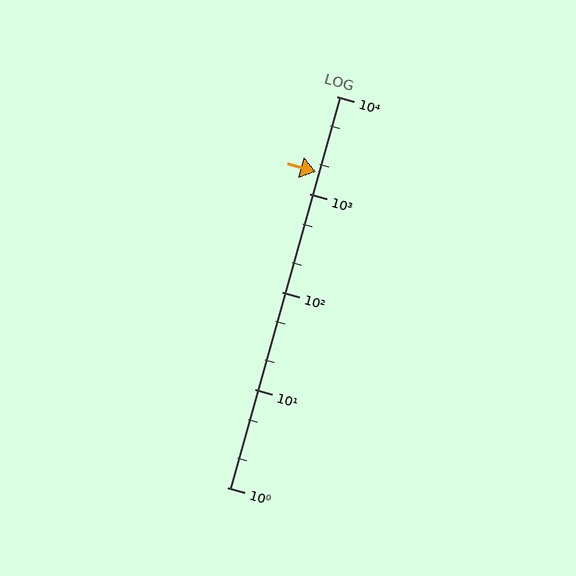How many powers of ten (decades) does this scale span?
The scale spans 4 decades, from 1 to 10000.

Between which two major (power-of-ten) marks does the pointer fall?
The pointer is between 1000 and 10000.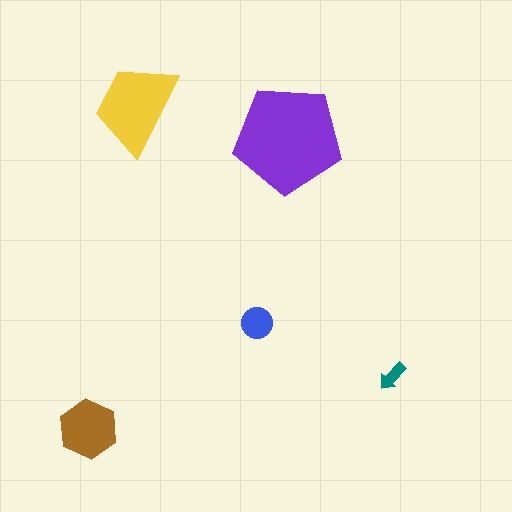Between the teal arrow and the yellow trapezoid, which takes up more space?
The yellow trapezoid.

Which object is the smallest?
The teal arrow.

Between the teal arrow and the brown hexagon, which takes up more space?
The brown hexagon.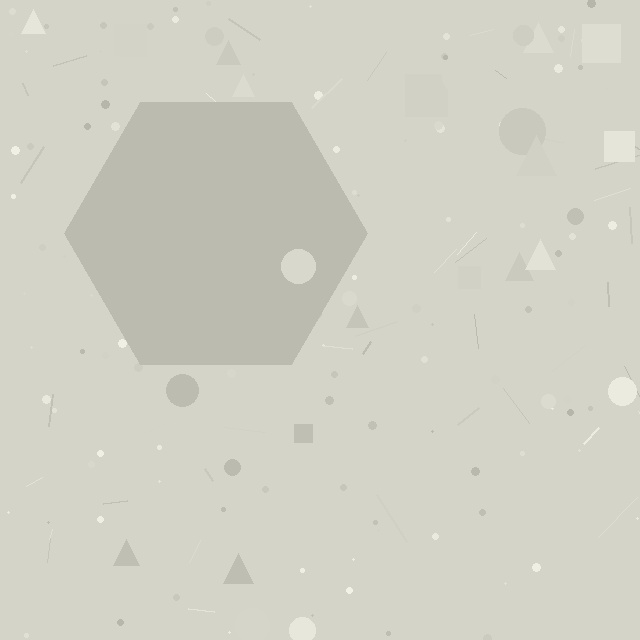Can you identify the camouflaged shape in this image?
The camouflaged shape is a hexagon.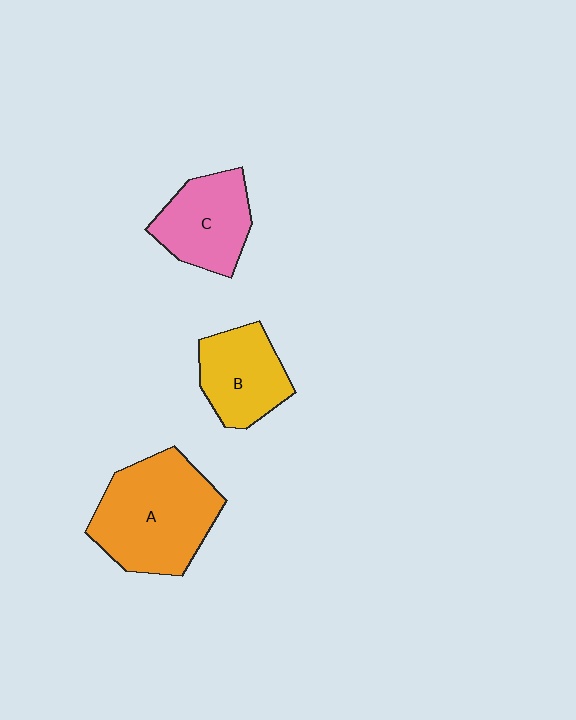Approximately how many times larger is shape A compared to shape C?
Approximately 1.6 times.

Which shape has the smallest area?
Shape B (yellow).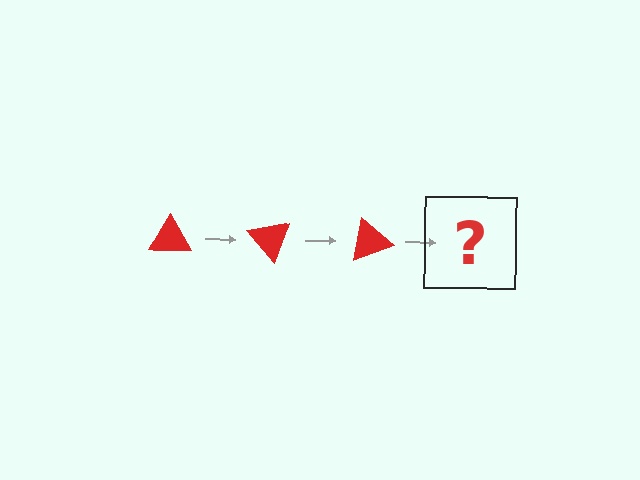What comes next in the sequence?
The next element should be a red triangle rotated 150 degrees.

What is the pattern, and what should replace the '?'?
The pattern is that the triangle rotates 50 degrees each step. The '?' should be a red triangle rotated 150 degrees.